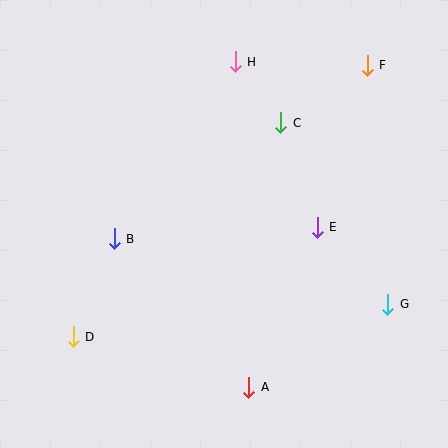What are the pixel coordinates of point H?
Point H is at (235, 62).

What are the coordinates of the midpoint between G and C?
The midpoint between G and C is at (334, 213).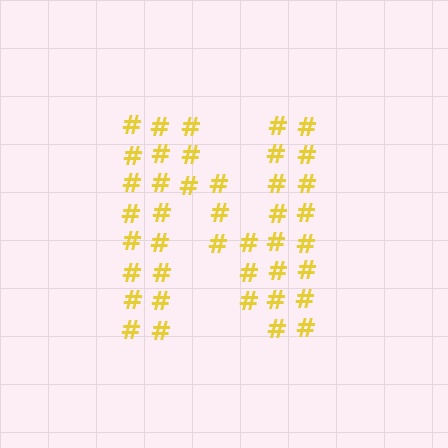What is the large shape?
The large shape is the letter N.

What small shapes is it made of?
It is made of small hash symbols.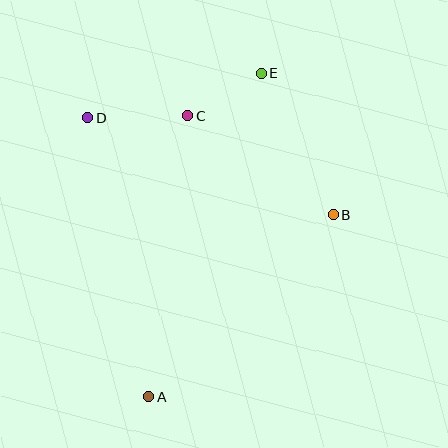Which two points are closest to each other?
Points C and E are closest to each other.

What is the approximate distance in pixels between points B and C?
The distance between B and C is approximately 176 pixels.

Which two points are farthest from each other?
Points A and E are farthest from each other.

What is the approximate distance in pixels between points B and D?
The distance between B and D is approximately 264 pixels.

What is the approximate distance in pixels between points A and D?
The distance between A and D is approximately 286 pixels.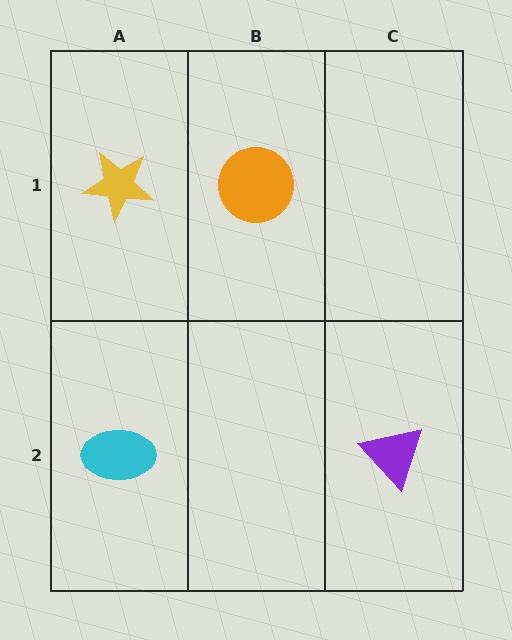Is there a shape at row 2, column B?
No, that cell is empty.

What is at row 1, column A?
A yellow star.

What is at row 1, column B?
An orange circle.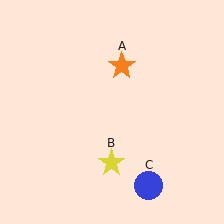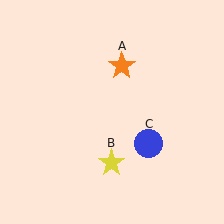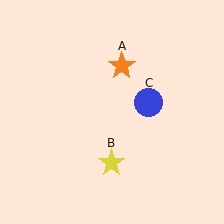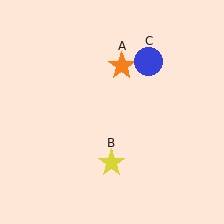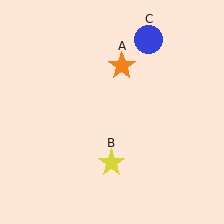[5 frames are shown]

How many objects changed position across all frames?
1 object changed position: blue circle (object C).